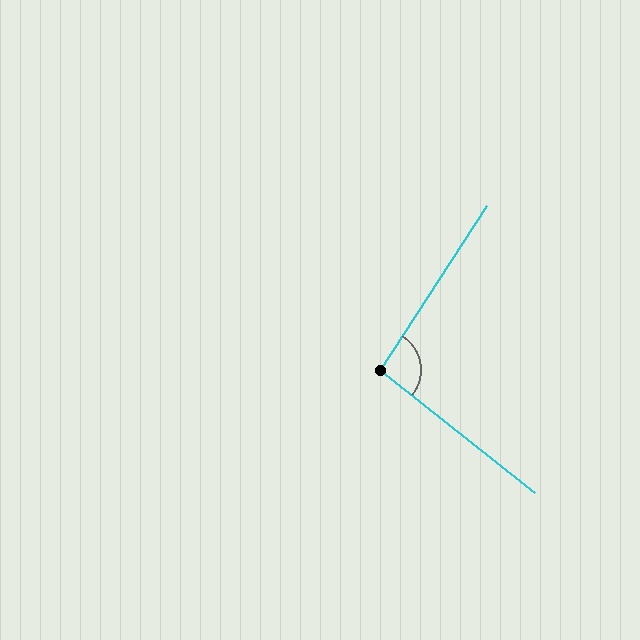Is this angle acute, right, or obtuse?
It is obtuse.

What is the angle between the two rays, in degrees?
Approximately 96 degrees.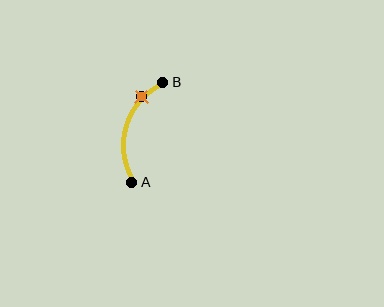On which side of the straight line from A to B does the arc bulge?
The arc bulges to the left of the straight line connecting A and B.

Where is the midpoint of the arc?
The arc midpoint is the point on the curve farthest from the straight line joining A and B. It sits to the left of that line.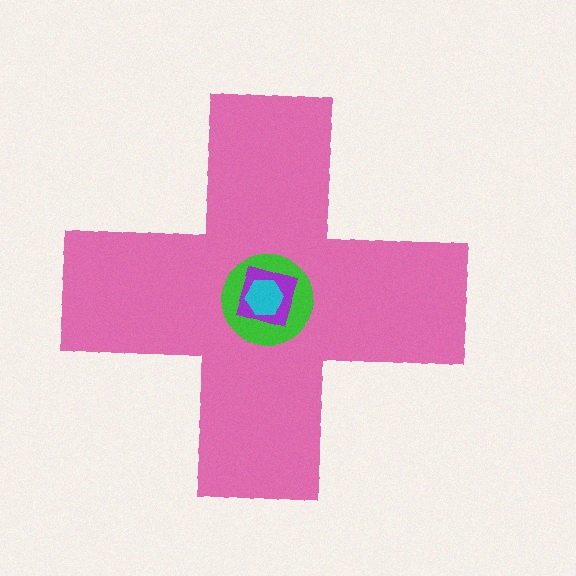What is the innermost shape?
The cyan hexagon.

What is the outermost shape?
The pink cross.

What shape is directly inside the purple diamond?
The cyan hexagon.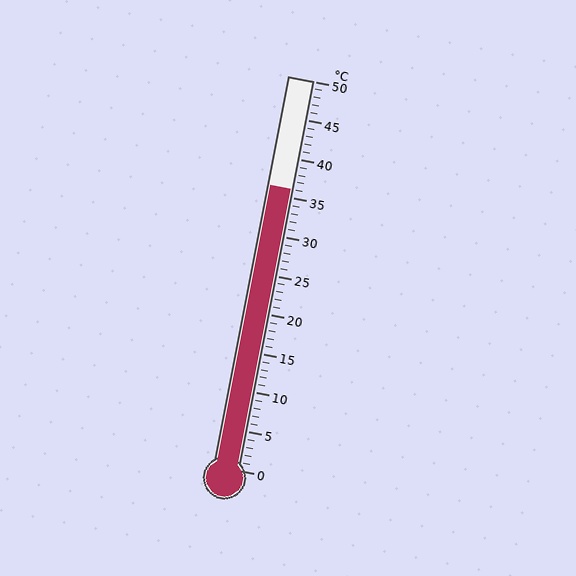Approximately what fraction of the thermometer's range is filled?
The thermometer is filled to approximately 70% of its range.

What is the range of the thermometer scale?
The thermometer scale ranges from 0°C to 50°C.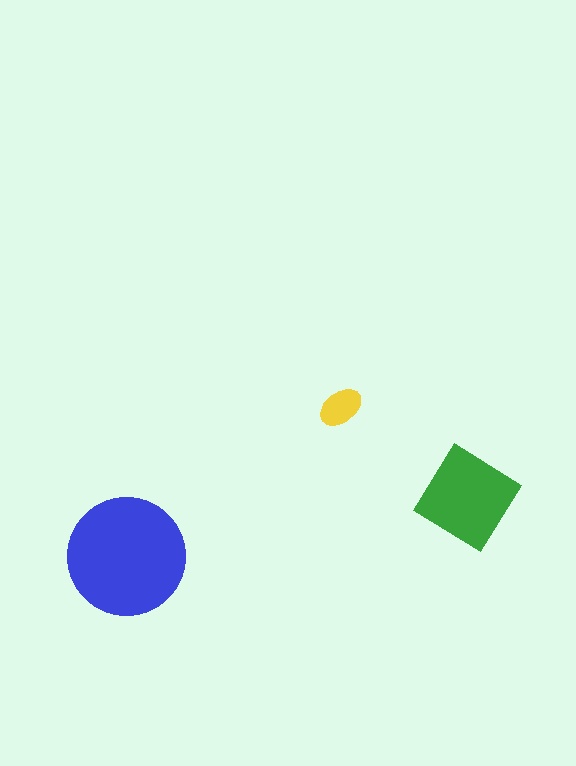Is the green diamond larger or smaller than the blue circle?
Smaller.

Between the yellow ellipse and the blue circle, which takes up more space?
The blue circle.